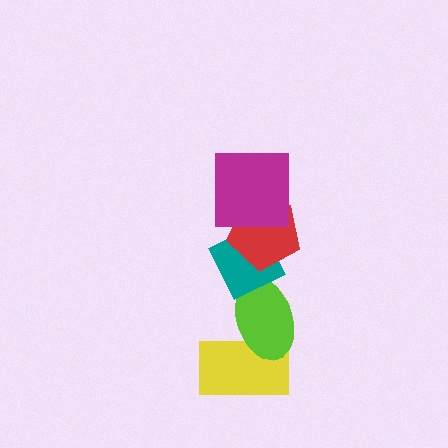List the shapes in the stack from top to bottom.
From top to bottom: the magenta square, the red pentagon, the teal diamond, the lime ellipse, the yellow rectangle.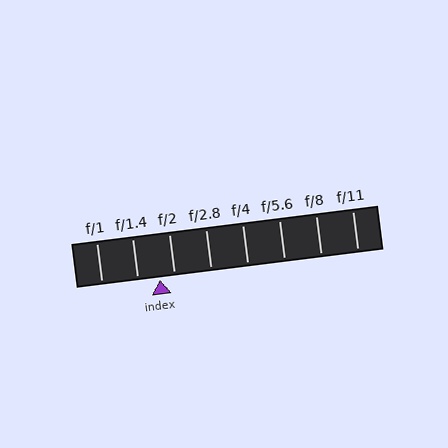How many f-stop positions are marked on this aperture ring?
There are 8 f-stop positions marked.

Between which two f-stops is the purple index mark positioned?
The index mark is between f/1.4 and f/2.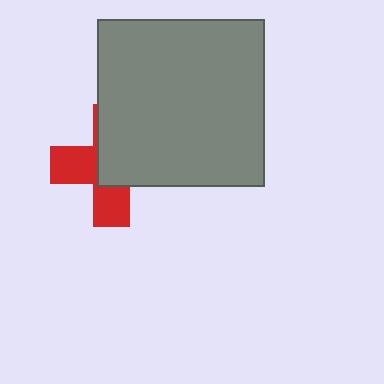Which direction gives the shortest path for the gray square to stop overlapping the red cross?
Moving toward the upper-right gives the shortest separation.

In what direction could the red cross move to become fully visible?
The red cross could move toward the lower-left. That would shift it out from behind the gray square entirely.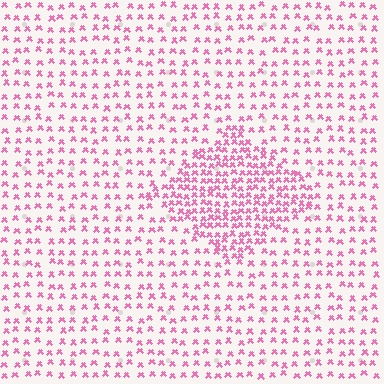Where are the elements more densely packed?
The elements are more densely packed inside the diamond boundary.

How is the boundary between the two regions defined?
The boundary is defined by a change in element density (approximately 2.1x ratio). All elements are the same color, size, and shape.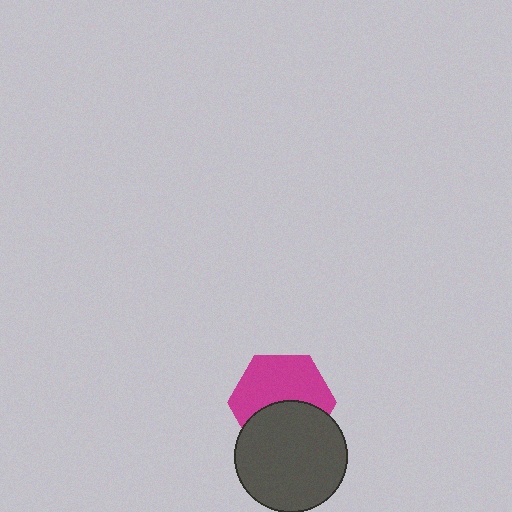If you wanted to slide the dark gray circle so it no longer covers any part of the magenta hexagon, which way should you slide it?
Slide it down — that is the most direct way to separate the two shapes.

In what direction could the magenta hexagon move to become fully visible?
The magenta hexagon could move up. That would shift it out from behind the dark gray circle entirely.